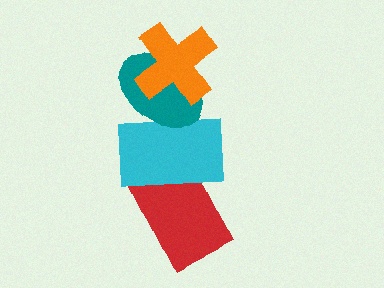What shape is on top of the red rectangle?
The cyan rectangle is on top of the red rectangle.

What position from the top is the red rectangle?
The red rectangle is 4th from the top.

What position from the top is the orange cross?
The orange cross is 1st from the top.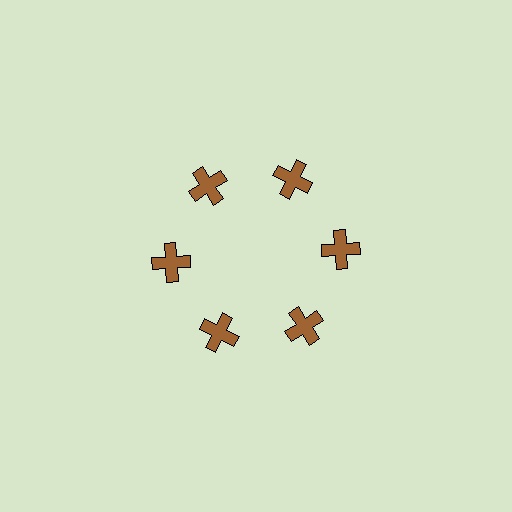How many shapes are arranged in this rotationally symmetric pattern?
There are 6 shapes, arranged in 6 groups of 1.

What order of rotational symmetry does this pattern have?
This pattern has 6-fold rotational symmetry.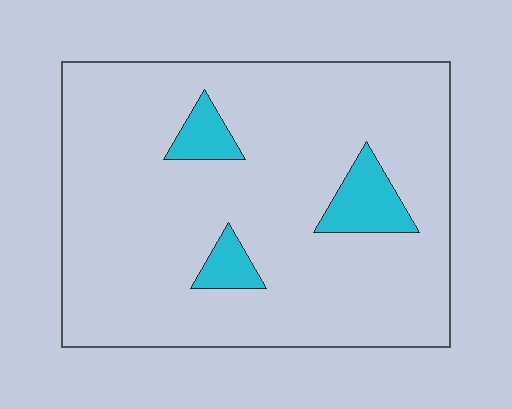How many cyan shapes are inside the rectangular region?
3.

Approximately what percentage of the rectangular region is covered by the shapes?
Approximately 10%.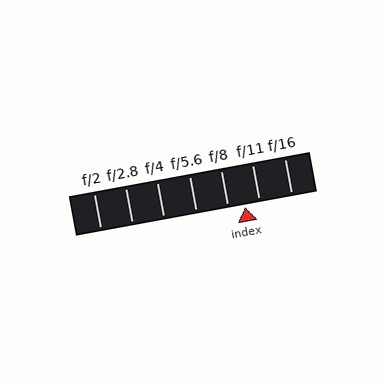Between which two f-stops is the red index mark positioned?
The index mark is between f/8 and f/11.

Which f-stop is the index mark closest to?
The index mark is closest to f/11.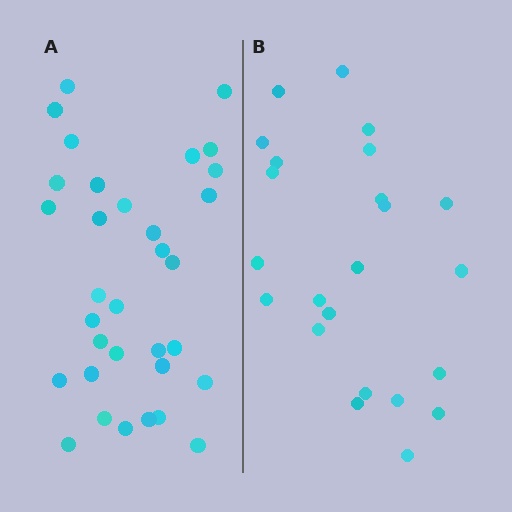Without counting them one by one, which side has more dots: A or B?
Region A (the left region) has more dots.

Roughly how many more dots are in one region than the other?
Region A has roughly 10 or so more dots than region B.